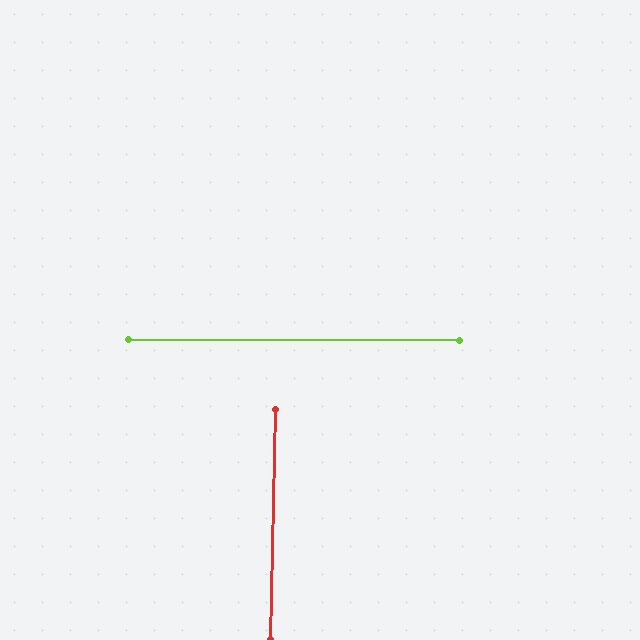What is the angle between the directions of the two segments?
Approximately 89 degrees.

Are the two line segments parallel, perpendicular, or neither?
Perpendicular — they meet at approximately 89°.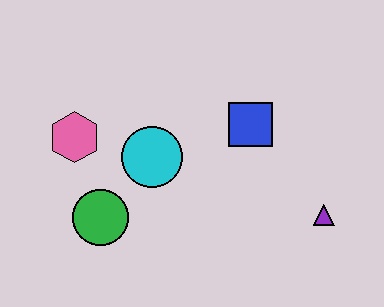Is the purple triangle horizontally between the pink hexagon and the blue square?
No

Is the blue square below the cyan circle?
No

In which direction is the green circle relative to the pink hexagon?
The green circle is below the pink hexagon.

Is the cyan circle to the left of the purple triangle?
Yes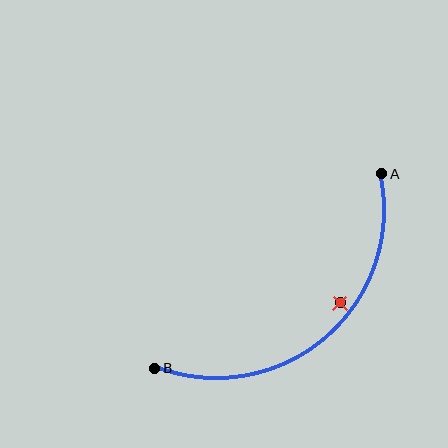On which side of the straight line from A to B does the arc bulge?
The arc bulges below and to the right of the straight line connecting A and B.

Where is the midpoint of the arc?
The arc midpoint is the point on the curve farthest from the straight line joining A and B. It sits below and to the right of that line.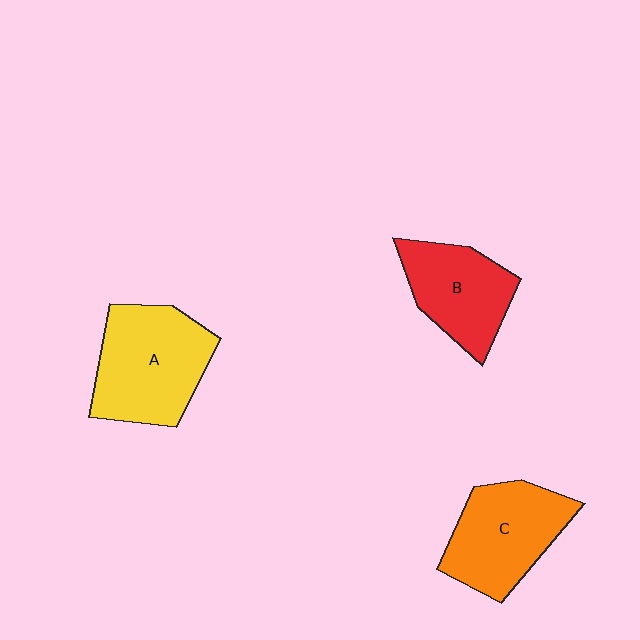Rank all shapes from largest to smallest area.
From largest to smallest: A (yellow), C (orange), B (red).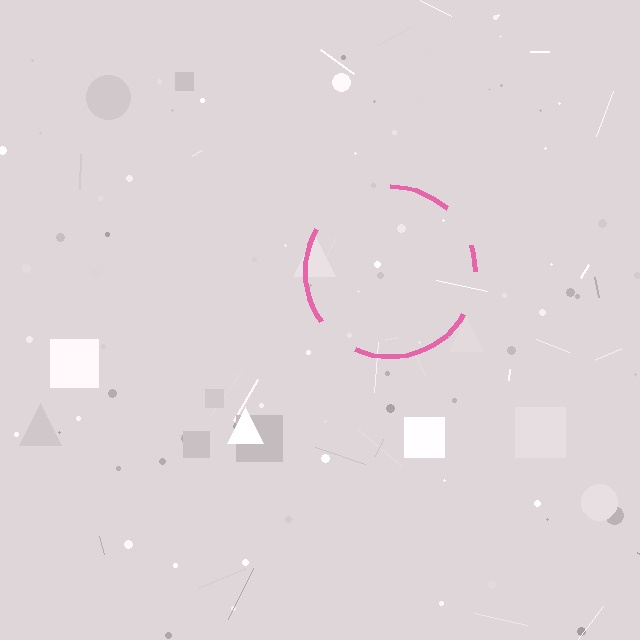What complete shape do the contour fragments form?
The contour fragments form a circle.